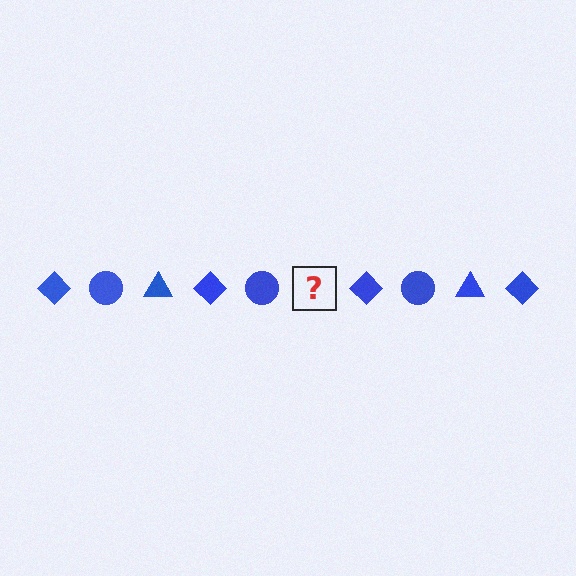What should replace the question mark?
The question mark should be replaced with a blue triangle.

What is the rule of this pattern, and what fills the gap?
The rule is that the pattern cycles through diamond, circle, triangle shapes in blue. The gap should be filled with a blue triangle.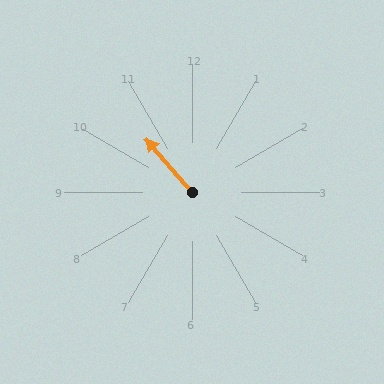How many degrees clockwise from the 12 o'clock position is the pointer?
Approximately 319 degrees.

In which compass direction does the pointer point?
Northwest.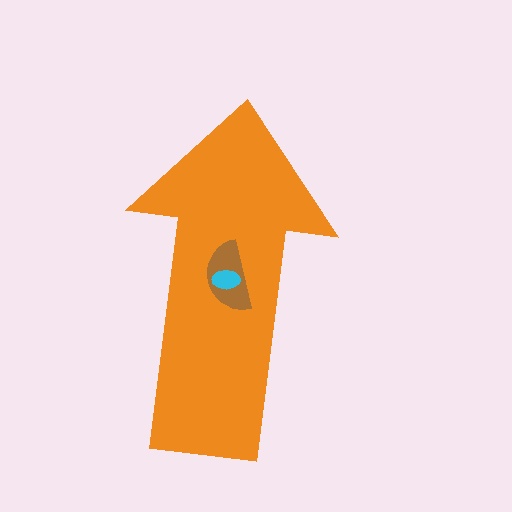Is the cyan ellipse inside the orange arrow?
Yes.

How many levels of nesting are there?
3.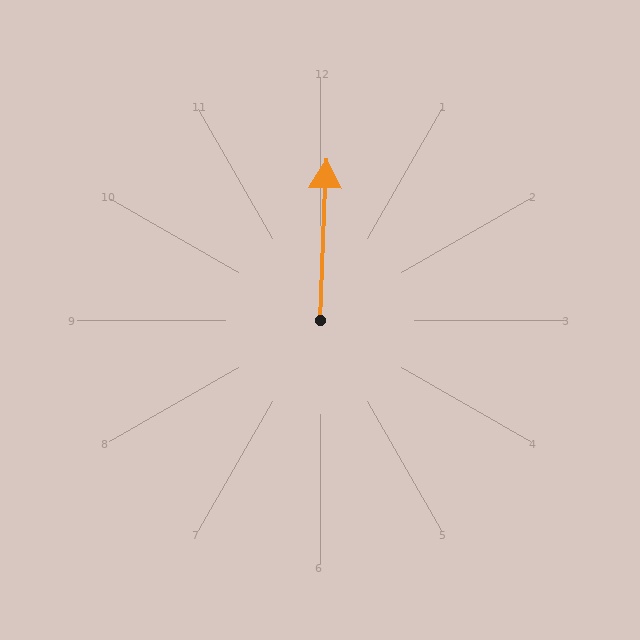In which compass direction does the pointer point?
North.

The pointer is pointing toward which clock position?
Roughly 12 o'clock.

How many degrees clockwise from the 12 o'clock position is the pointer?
Approximately 2 degrees.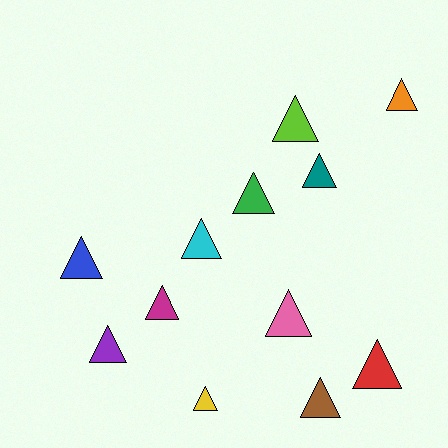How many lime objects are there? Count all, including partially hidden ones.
There is 1 lime object.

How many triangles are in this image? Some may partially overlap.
There are 12 triangles.